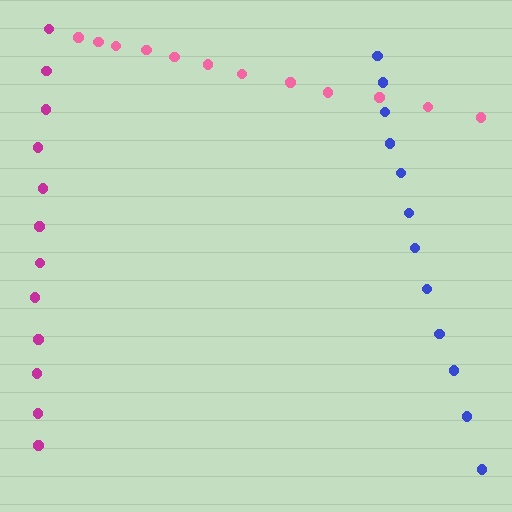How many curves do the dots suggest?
There are 3 distinct paths.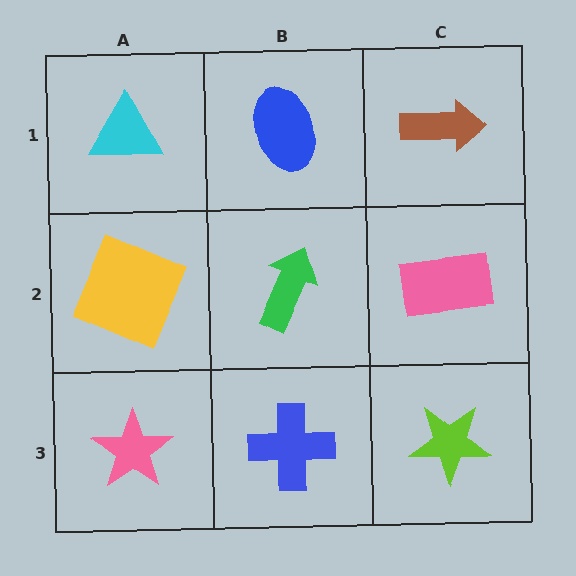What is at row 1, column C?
A brown arrow.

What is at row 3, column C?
A lime star.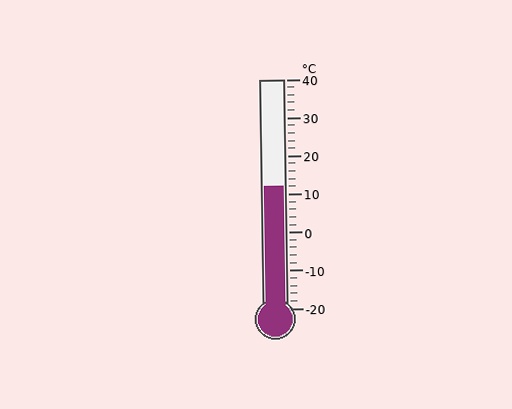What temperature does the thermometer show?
The thermometer shows approximately 12°C.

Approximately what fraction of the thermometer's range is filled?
The thermometer is filled to approximately 55% of its range.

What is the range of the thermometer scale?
The thermometer scale ranges from -20°C to 40°C.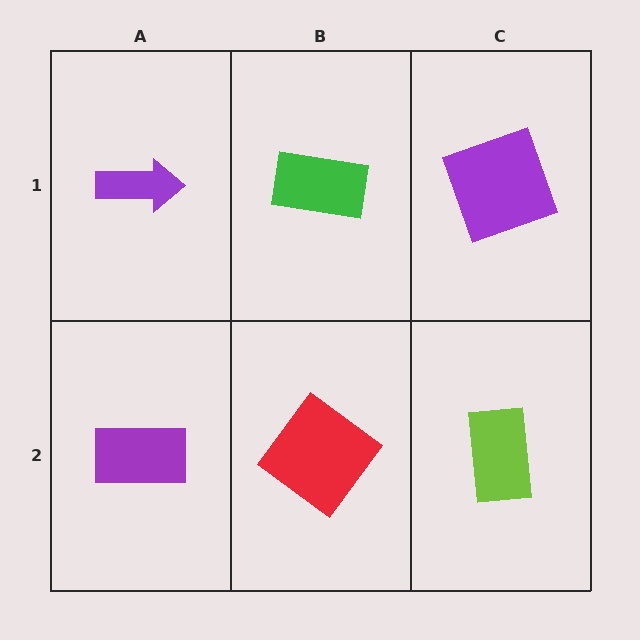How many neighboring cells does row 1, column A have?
2.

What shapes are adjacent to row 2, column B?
A green rectangle (row 1, column B), a purple rectangle (row 2, column A), a lime rectangle (row 2, column C).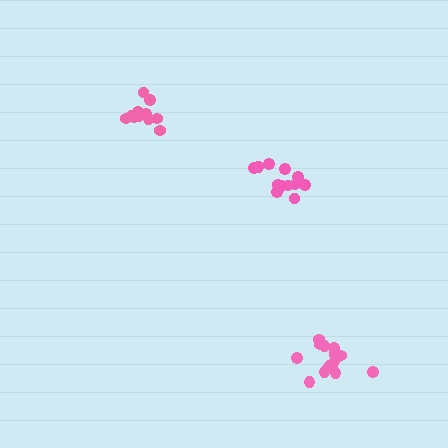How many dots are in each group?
Group 1: 12 dots, Group 2: 16 dots, Group 3: 12 dots (40 total).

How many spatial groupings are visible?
There are 3 spatial groupings.